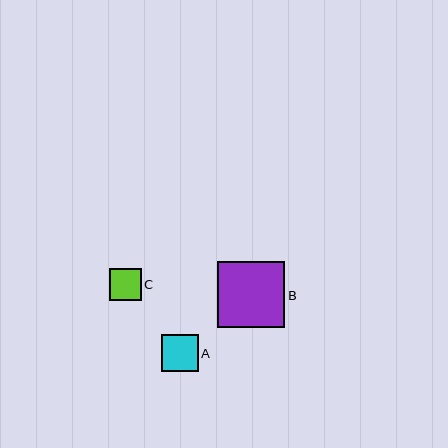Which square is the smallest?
Square C is the smallest with a size of approximately 32 pixels.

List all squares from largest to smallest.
From largest to smallest: B, A, C.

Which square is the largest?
Square B is the largest with a size of approximately 67 pixels.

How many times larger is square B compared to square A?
Square B is approximately 1.8 times the size of square A.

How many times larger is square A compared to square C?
Square A is approximately 1.2 times the size of square C.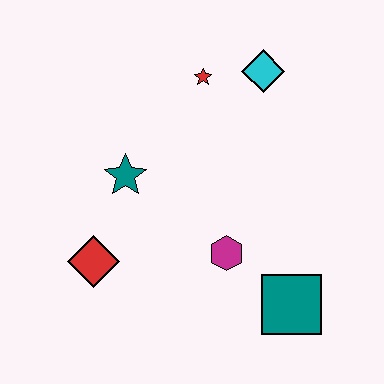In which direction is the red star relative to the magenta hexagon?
The red star is above the magenta hexagon.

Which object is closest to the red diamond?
The teal star is closest to the red diamond.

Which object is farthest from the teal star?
The teal square is farthest from the teal star.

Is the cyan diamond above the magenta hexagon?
Yes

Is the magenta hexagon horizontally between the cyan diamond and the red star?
Yes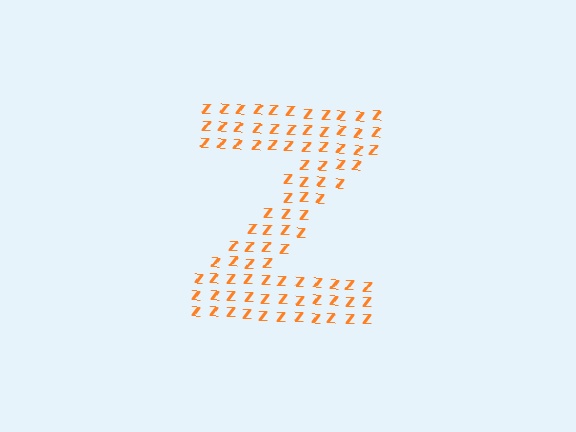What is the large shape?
The large shape is the letter Z.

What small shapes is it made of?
It is made of small letter Z's.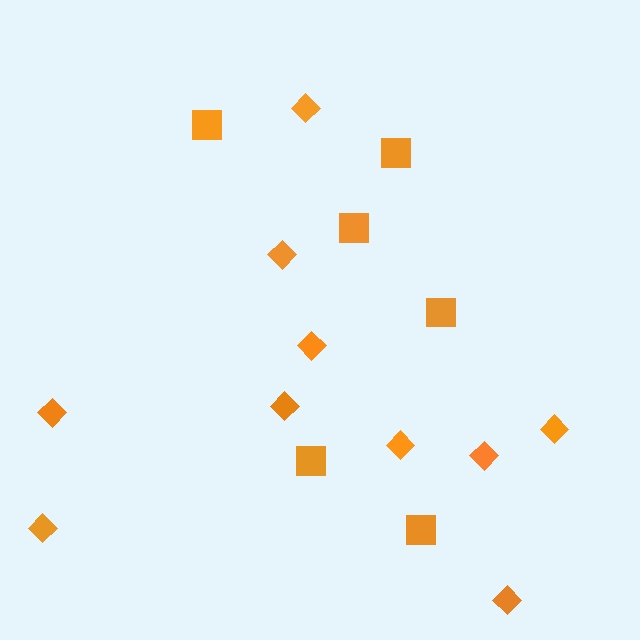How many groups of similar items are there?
There are 2 groups: one group of squares (6) and one group of diamonds (10).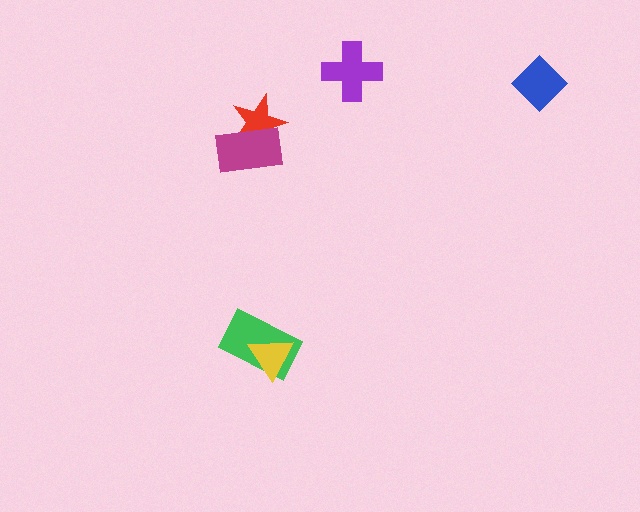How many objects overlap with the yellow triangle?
1 object overlaps with the yellow triangle.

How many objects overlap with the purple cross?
0 objects overlap with the purple cross.